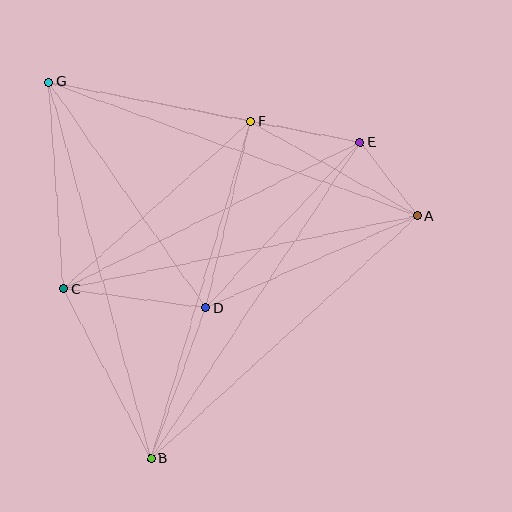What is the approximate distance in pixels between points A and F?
The distance between A and F is approximately 192 pixels.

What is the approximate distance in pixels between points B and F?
The distance between B and F is approximately 352 pixels.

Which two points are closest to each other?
Points A and E are closest to each other.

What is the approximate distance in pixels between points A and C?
The distance between A and C is approximately 361 pixels.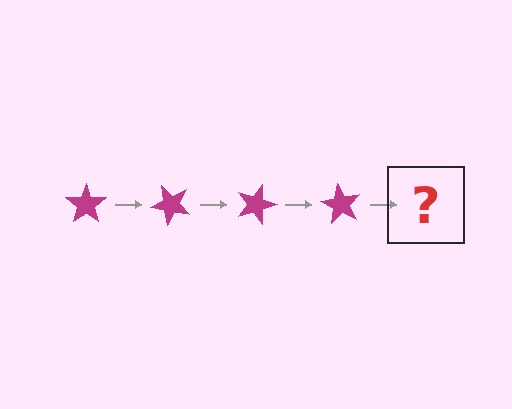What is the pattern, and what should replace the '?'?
The pattern is that the star rotates 45 degrees each step. The '?' should be a magenta star rotated 180 degrees.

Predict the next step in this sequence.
The next step is a magenta star rotated 180 degrees.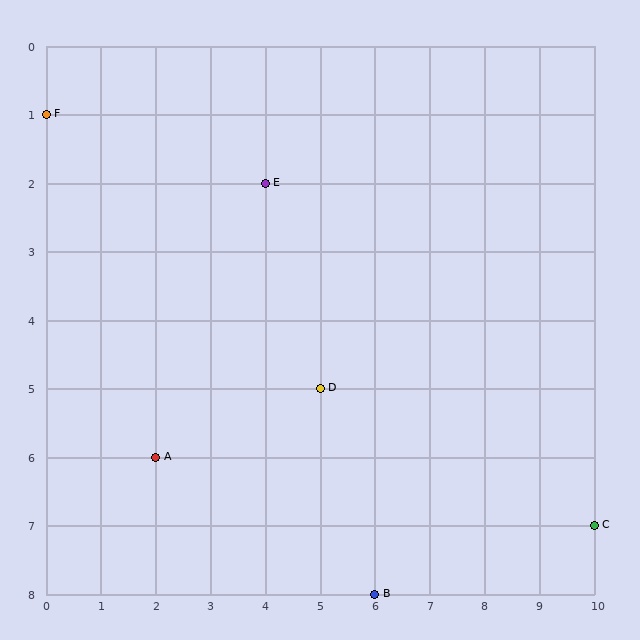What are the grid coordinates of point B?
Point B is at grid coordinates (6, 8).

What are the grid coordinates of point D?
Point D is at grid coordinates (5, 5).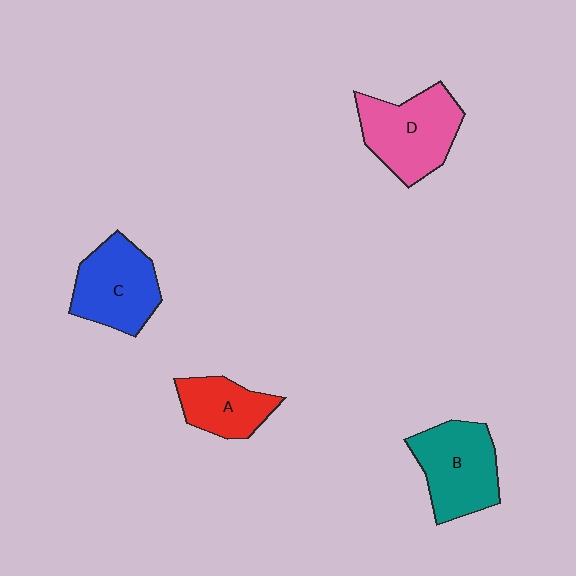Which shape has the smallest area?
Shape A (red).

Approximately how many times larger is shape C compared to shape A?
Approximately 1.4 times.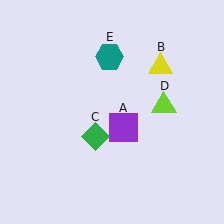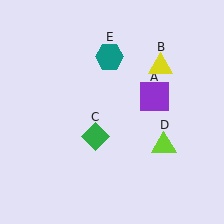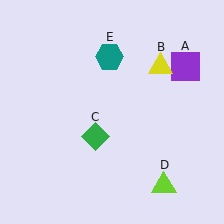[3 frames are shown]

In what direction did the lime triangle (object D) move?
The lime triangle (object D) moved down.